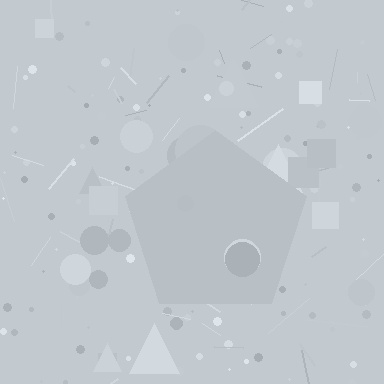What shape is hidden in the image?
A pentagon is hidden in the image.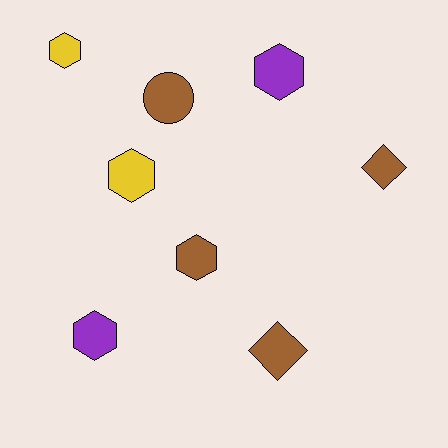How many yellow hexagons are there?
There are 2 yellow hexagons.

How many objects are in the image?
There are 8 objects.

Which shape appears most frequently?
Hexagon, with 5 objects.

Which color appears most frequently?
Brown, with 4 objects.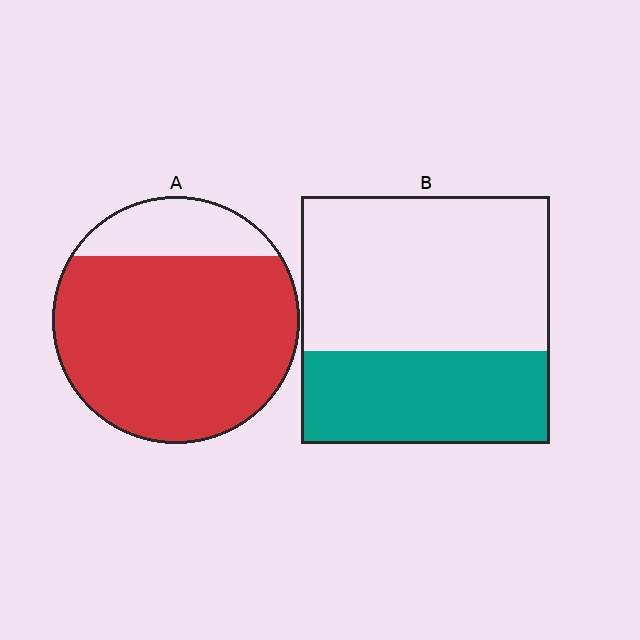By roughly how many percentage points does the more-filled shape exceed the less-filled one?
By roughly 45 percentage points (A over B).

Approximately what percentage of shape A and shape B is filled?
A is approximately 80% and B is approximately 40%.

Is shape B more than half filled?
No.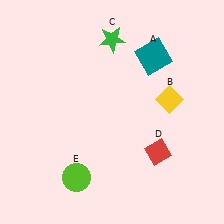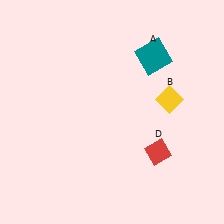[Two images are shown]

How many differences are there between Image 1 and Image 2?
There are 2 differences between the two images.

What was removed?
The lime circle (E), the green star (C) were removed in Image 2.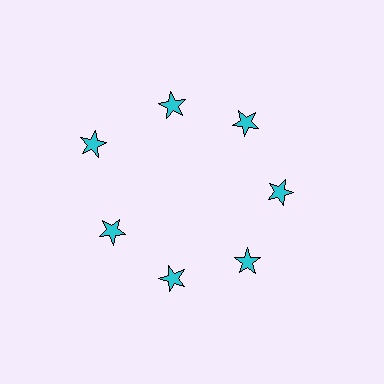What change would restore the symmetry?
The symmetry would be restored by moving it inward, back onto the ring so that all 7 stars sit at equal angles and equal distance from the center.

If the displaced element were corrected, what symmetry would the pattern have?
It would have 7-fold rotational symmetry — the pattern would map onto itself every 51 degrees.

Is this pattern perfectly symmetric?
No. The 7 cyan stars are arranged in a ring, but one element near the 10 o'clock position is pushed outward from the center, breaking the 7-fold rotational symmetry.